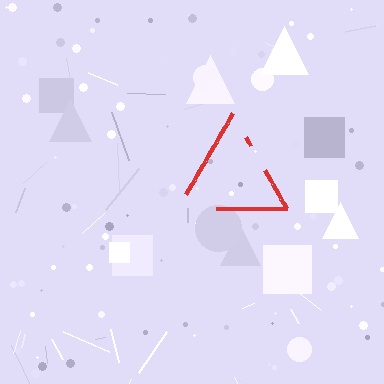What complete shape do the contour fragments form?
The contour fragments form a triangle.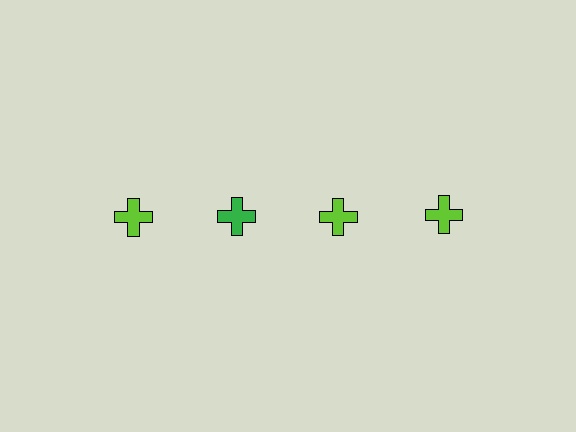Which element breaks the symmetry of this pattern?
The green cross in the top row, second from left column breaks the symmetry. All other shapes are lime crosses.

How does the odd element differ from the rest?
It has a different color: green instead of lime.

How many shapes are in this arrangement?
There are 4 shapes arranged in a grid pattern.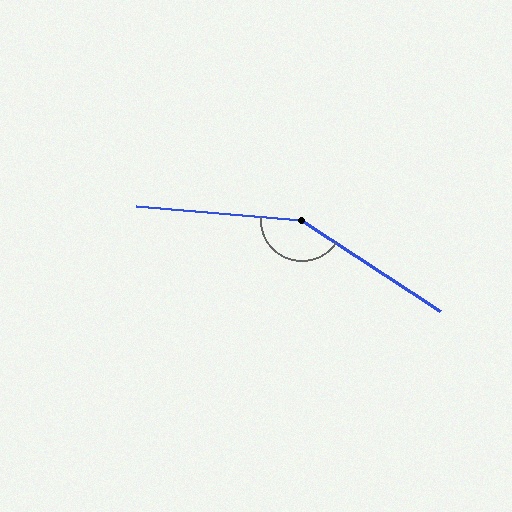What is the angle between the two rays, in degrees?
Approximately 151 degrees.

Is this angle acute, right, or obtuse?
It is obtuse.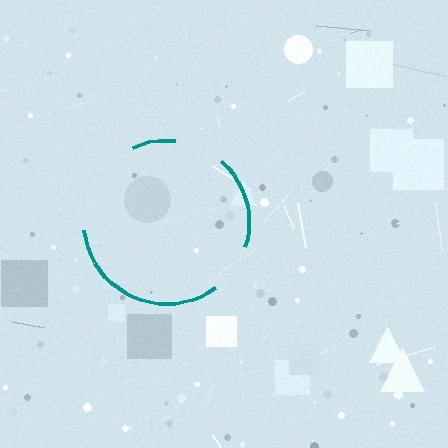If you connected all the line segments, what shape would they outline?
They would outline a circle.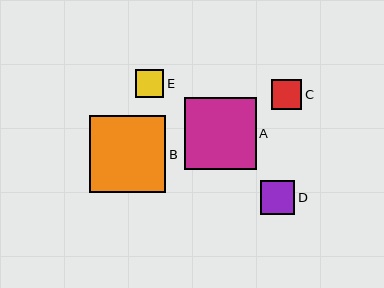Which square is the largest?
Square B is the largest with a size of approximately 77 pixels.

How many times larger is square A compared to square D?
Square A is approximately 2.1 times the size of square D.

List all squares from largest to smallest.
From largest to smallest: B, A, D, C, E.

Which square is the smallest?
Square E is the smallest with a size of approximately 28 pixels.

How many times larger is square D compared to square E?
Square D is approximately 1.2 times the size of square E.